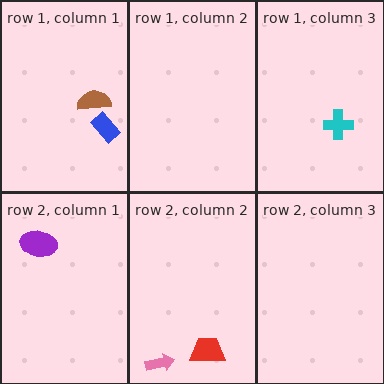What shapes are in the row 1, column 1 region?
The blue rectangle, the brown semicircle.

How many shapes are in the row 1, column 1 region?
2.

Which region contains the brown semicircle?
The row 1, column 1 region.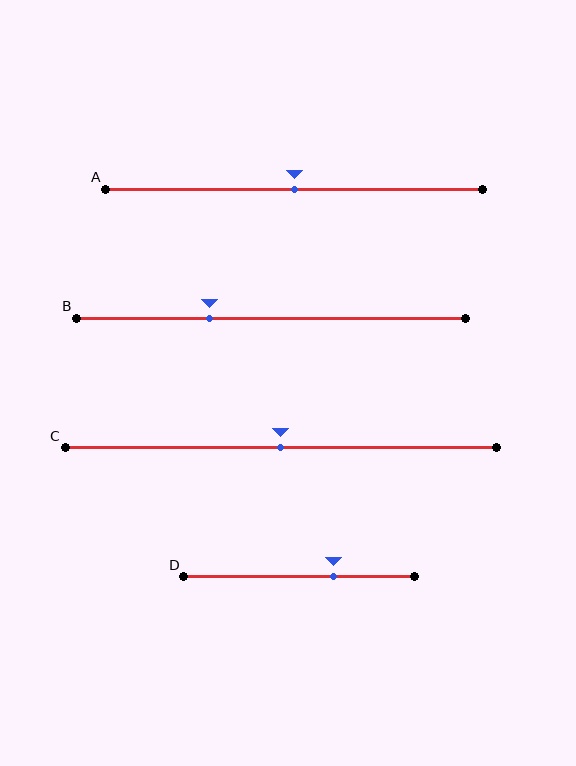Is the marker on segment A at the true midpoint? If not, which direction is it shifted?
Yes, the marker on segment A is at the true midpoint.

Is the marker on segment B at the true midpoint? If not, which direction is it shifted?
No, the marker on segment B is shifted to the left by about 16% of the segment length.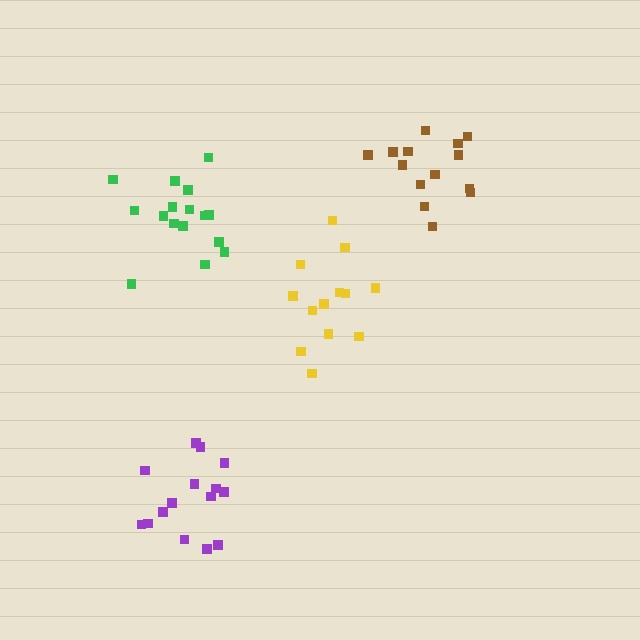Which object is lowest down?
The purple cluster is bottommost.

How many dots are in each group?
Group 1: 15 dots, Group 2: 14 dots, Group 3: 14 dots, Group 4: 16 dots (59 total).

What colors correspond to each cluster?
The clusters are colored: purple, brown, yellow, green.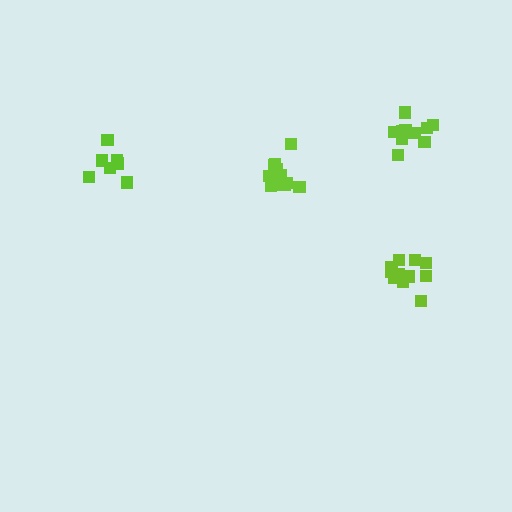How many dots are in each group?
Group 1: 11 dots, Group 2: 11 dots, Group 3: 12 dots, Group 4: 7 dots (41 total).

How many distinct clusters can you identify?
There are 4 distinct clusters.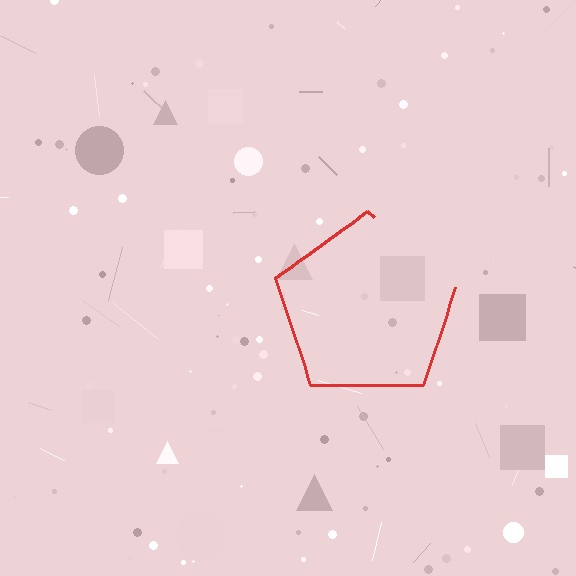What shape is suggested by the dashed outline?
The dashed outline suggests a pentagon.